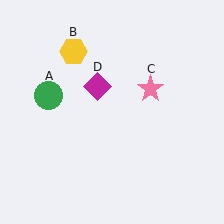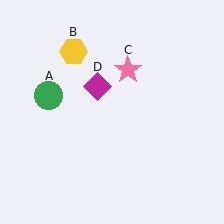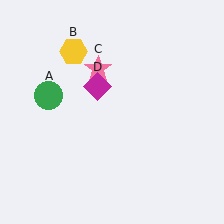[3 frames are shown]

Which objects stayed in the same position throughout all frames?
Green circle (object A) and yellow hexagon (object B) and magenta diamond (object D) remained stationary.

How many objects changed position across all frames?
1 object changed position: pink star (object C).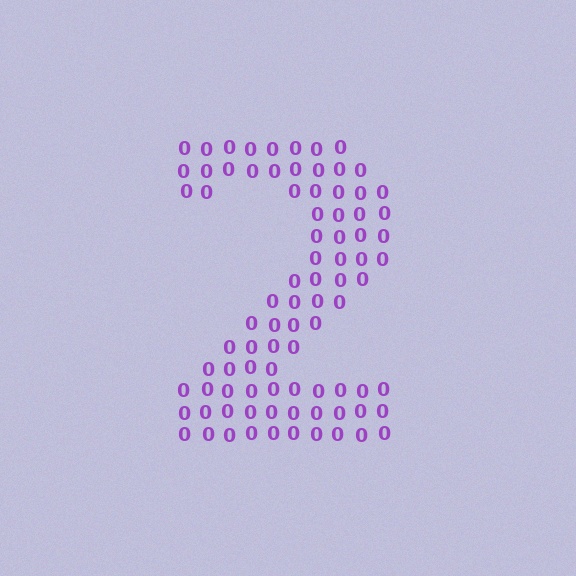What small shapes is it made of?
It is made of small digit 0's.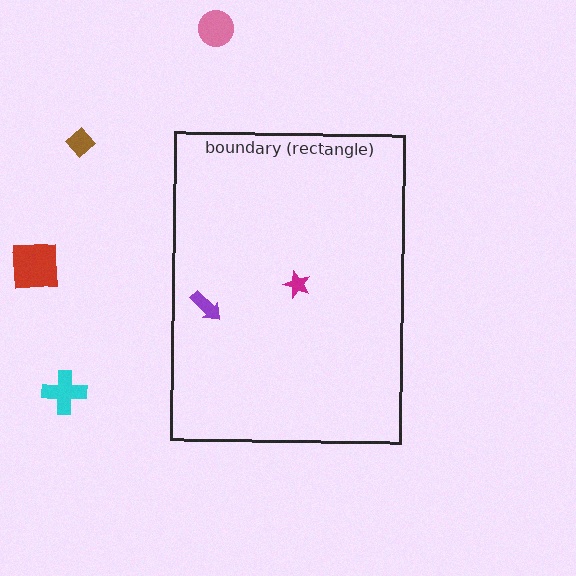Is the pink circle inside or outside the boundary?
Outside.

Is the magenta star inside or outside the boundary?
Inside.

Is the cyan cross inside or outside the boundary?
Outside.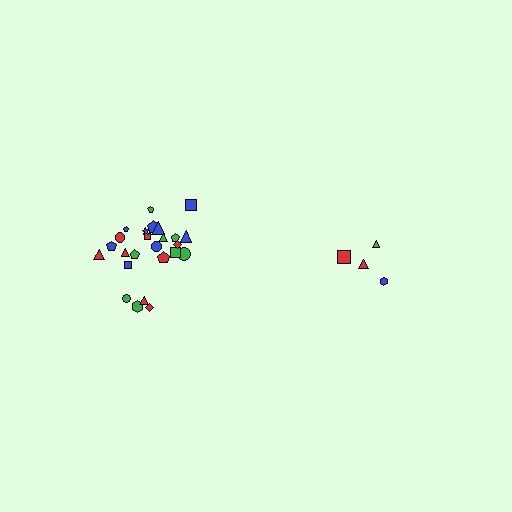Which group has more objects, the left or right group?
The left group.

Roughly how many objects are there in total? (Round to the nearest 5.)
Roughly 30 objects in total.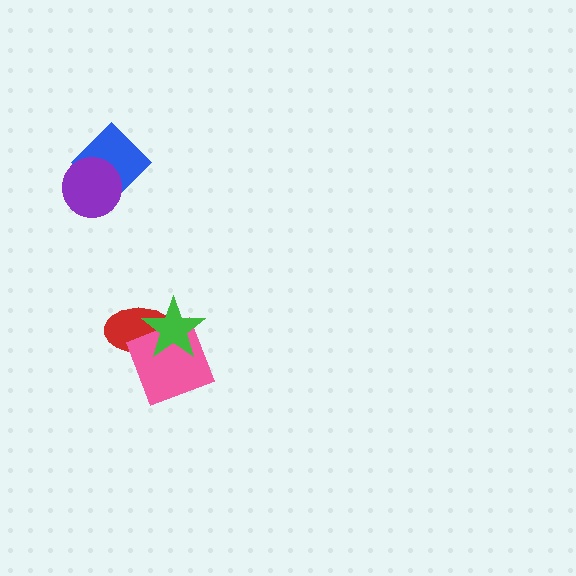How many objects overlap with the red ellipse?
2 objects overlap with the red ellipse.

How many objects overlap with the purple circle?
1 object overlaps with the purple circle.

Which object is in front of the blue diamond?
The purple circle is in front of the blue diamond.